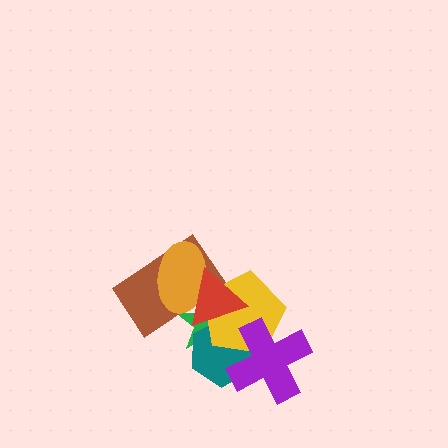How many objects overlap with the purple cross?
2 objects overlap with the purple cross.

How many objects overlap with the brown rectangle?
4 objects overlap with the brown rectangle.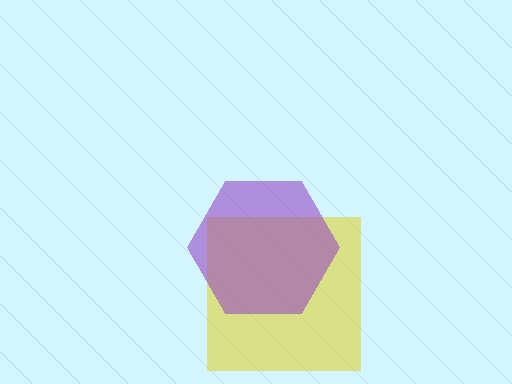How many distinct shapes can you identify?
There are 2 distinct shapes: a yellow square, a purple hexagon.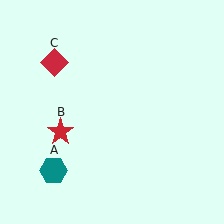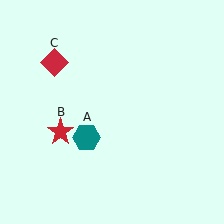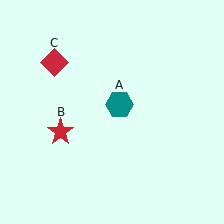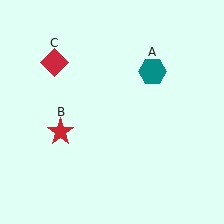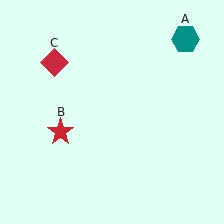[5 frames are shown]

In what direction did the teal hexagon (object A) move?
The teal hexagon (object A) moved up and to the right.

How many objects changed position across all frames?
1 object changed position: teal hexagon (object A).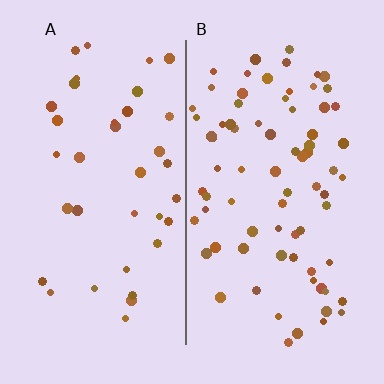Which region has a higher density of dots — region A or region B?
B (the right).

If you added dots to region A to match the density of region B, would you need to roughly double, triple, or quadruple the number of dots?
Approximately double.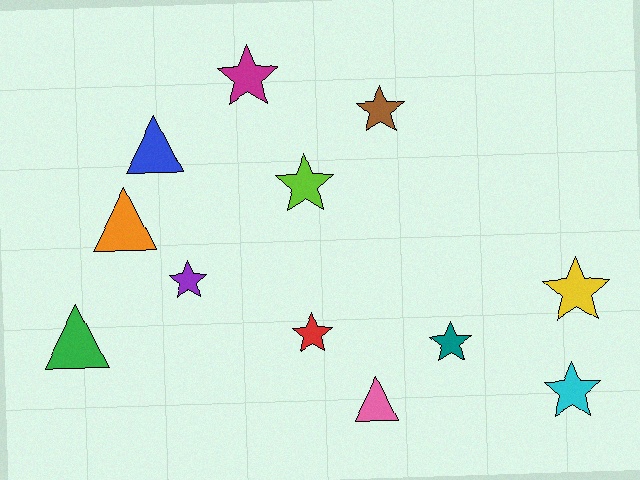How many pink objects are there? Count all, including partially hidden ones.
There is 1 pink object.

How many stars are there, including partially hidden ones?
There are 8 stars.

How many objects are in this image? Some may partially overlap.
There are 12 objects.